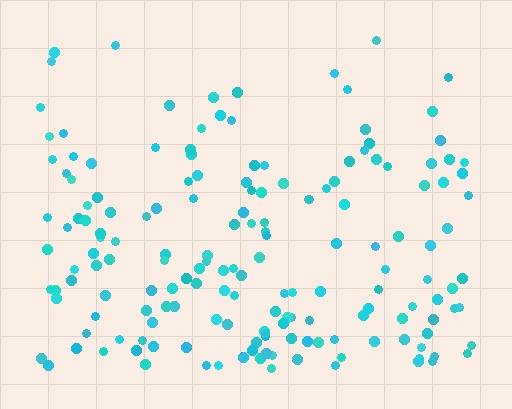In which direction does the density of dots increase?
From top to bottom, with the bottom side densest.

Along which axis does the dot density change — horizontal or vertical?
Vertical.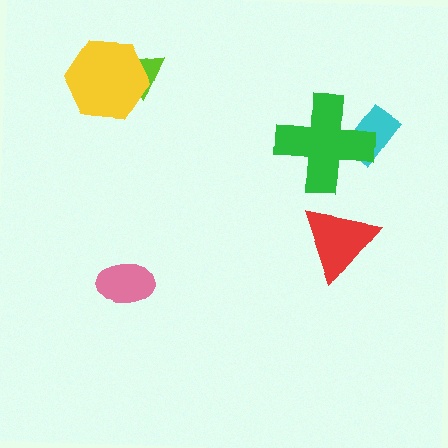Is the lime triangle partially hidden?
Yes, it is partially covered by another shape.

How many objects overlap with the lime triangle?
1 object overlaps with the lime triangle.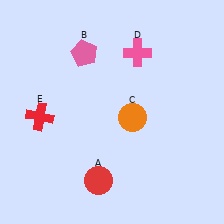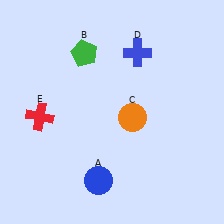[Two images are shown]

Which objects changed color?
A changed from red to blue. B changed from pink to green. D changed from pink to blue.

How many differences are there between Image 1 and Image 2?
There are 3 differences between the two images.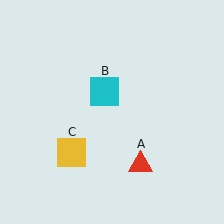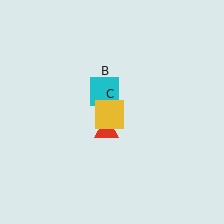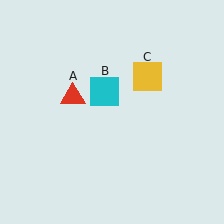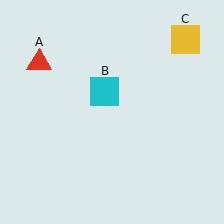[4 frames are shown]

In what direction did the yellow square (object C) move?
The yellow square (object C) moved up and to the right.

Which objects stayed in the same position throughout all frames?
Cyan square (object B) remained stationary.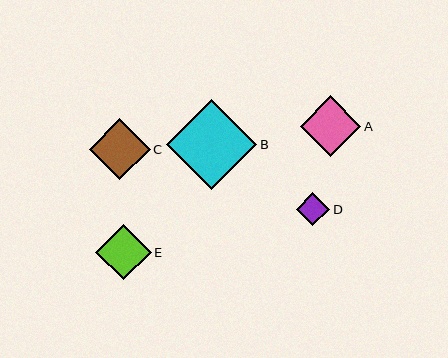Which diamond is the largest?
Diamond B is the largest with a size of approximately 90 pixels.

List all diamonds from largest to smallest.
From largest to smallest: B, C, A, E, D.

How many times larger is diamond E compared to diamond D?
Diamond E is approximately 1.7 times the size of diamond D.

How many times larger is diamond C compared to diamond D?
Diamond C is approximately 1.8 times the size of diamond D.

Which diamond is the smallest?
Diamond D is the smallest with a size of approximately 34 pixels.